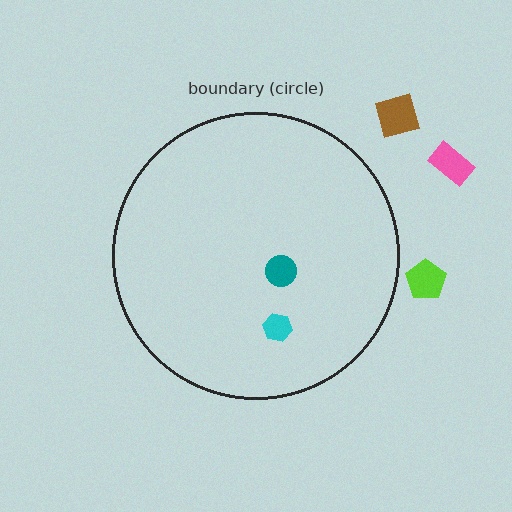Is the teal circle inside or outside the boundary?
Inside.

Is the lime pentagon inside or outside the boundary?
Outside.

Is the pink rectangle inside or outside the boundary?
Outside.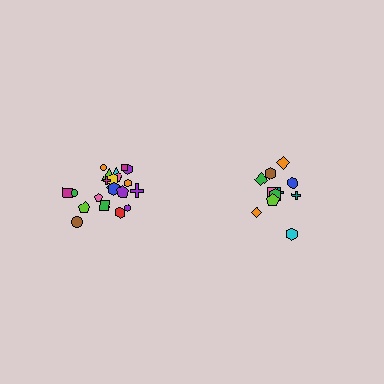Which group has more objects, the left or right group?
The left group.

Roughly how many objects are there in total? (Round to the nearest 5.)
Roughly 35 objects in total.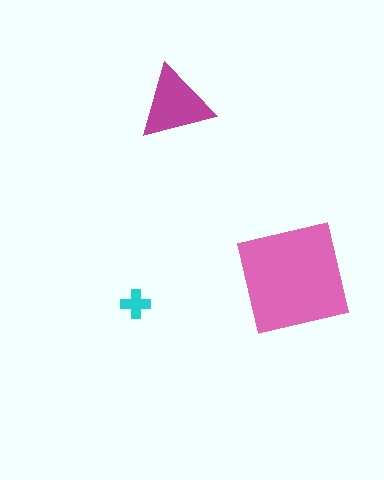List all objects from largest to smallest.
The pink square, the magenta triangle, the cyan cross.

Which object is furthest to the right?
The pink square is rightmost.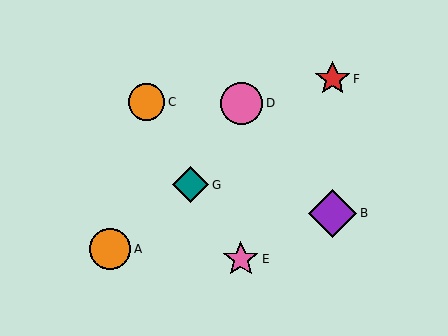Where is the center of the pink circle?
The center of the pink circle is at (242, 103).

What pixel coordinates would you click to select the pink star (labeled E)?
Click at (241, 259) to select the pink star E.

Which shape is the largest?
The purple diamond (labeled B) is the largest.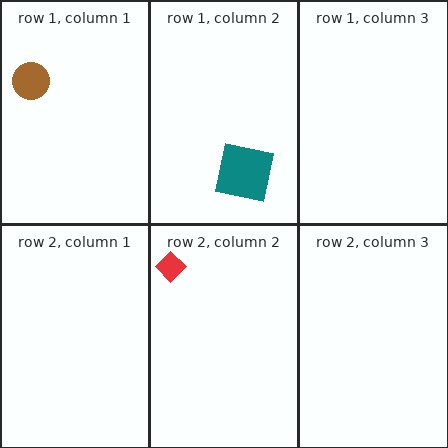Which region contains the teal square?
The row 1, column 2 region.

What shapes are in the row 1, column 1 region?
The brown circle.